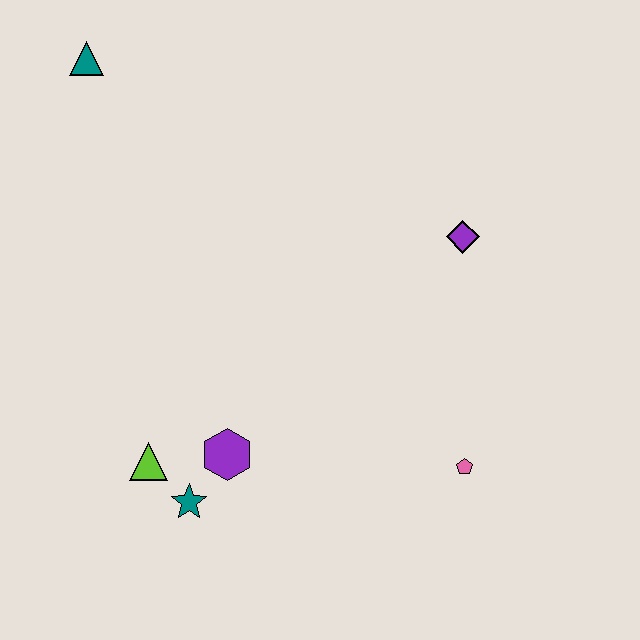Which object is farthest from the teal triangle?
The pink pentagon is farthest from the teal triangle.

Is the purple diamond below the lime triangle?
No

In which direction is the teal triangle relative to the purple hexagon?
The teal triangle is above the purple hexagon.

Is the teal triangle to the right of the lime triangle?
No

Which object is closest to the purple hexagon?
The teal star is closest to the purple hexagon.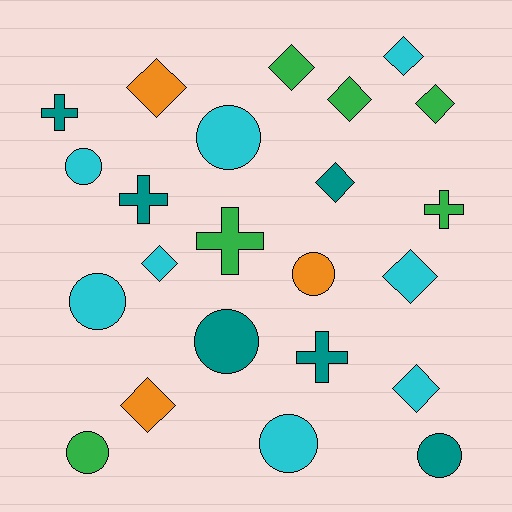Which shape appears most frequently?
Diamond, with 10 objects.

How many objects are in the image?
There are 23 objects.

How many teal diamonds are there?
There is 1 teal diamond.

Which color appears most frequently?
Cyan, with 8 objects.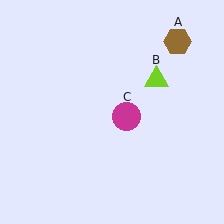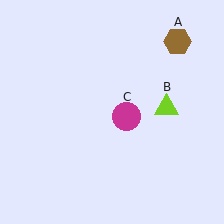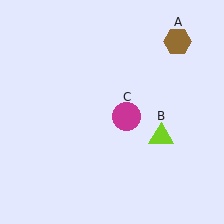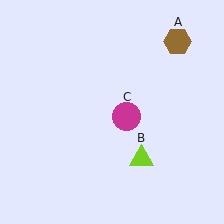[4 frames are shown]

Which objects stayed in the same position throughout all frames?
Brown hexagon (object A) and magenta circle (object C) remained stationary.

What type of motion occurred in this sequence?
The lime triangle (object B) rotated clockwise around the center of the scene.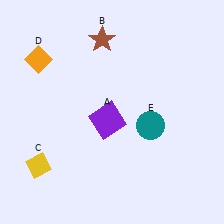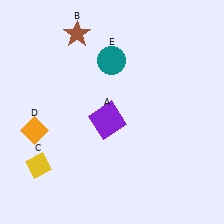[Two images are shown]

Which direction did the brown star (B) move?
The brown star (B) moved left.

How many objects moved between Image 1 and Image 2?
3 objects moved between the two images.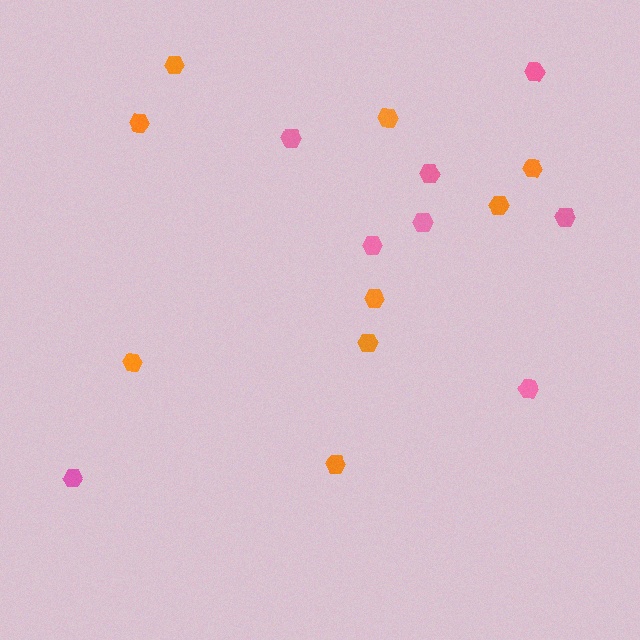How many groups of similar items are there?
There are 2 groups: one group of orange hexagons (9) and one group of pink hexagons (8).